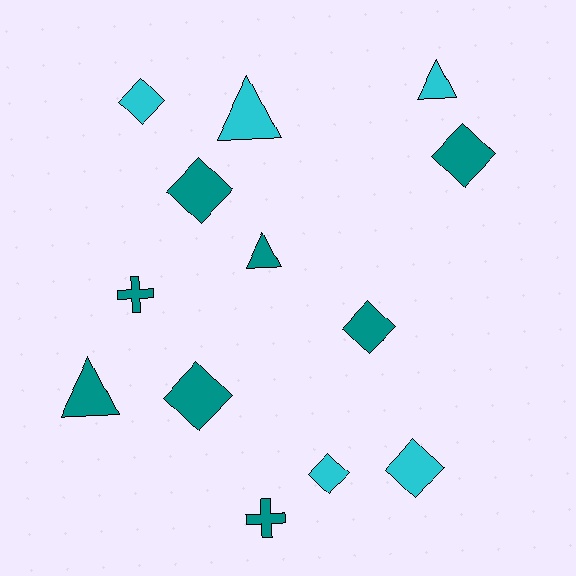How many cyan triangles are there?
There are 2 cyan triangles.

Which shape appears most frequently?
Diamond, with 7 objects.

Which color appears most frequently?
Teal, with 8 objects.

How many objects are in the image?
There are 13 objects.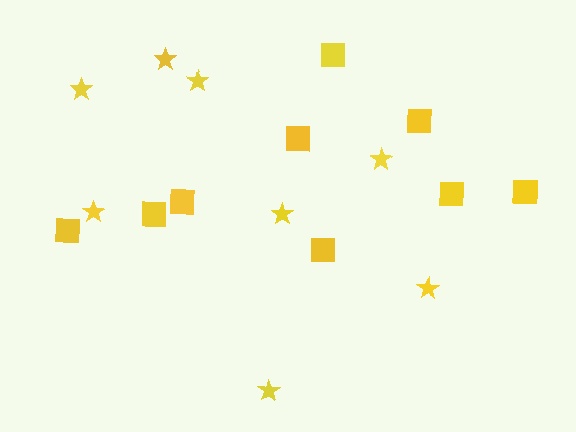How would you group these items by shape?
There are 2 groups: one group of stars (8) and one group of squares (9).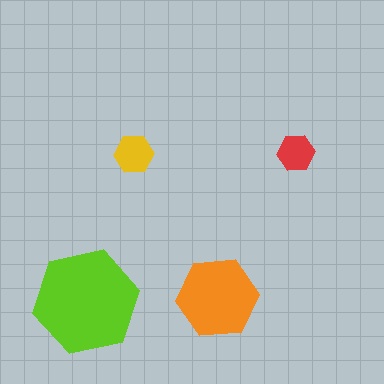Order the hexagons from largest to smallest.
the lime one, the orange one, the yellow one, the red one.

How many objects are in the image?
There are 4 objects in the image.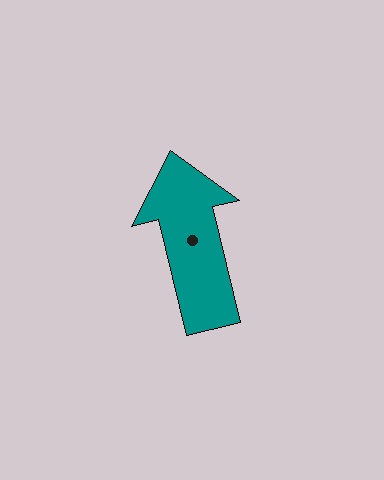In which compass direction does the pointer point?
North.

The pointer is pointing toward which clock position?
Roughly 12 o'clock.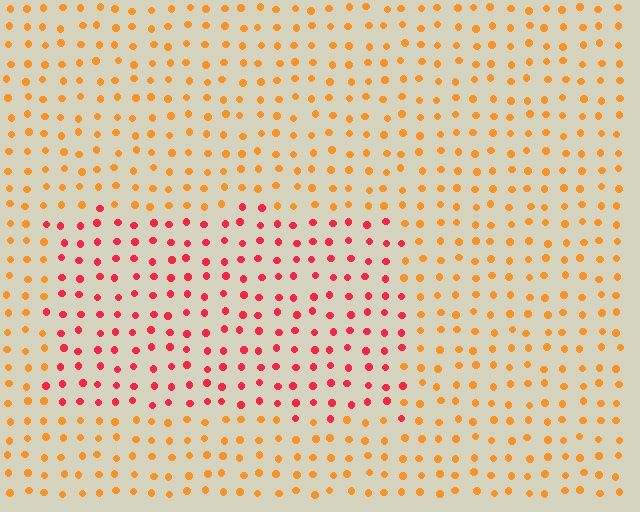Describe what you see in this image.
The image is filled with small orange elements in a uniform arrangement. A rectangle-shaped region is visible where the elements are tinted to a slightly different hue, forming a subtle color boundary.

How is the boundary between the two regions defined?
The boundary is defined purely by a slight shift in hue (about 39 degrees). Spacing, size, and orientation are identical on both sides.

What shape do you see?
I see a rectangle.